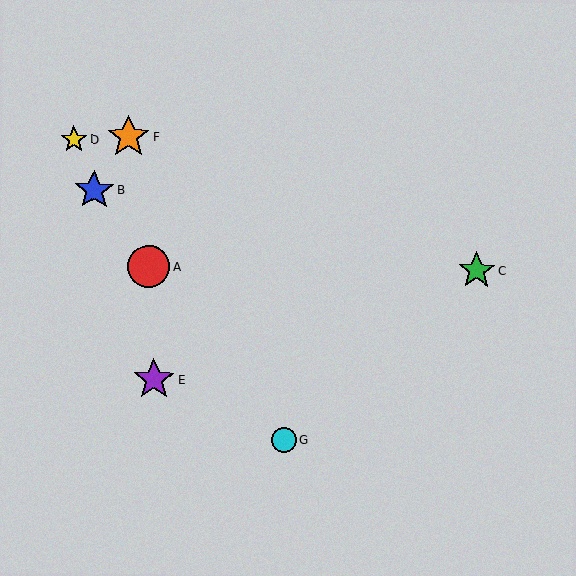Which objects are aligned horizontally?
Objects A, C are aligned horizontally.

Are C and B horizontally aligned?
No, C is at y≈271 and B is at y≈190.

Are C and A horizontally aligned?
Yes, both are at y≈271.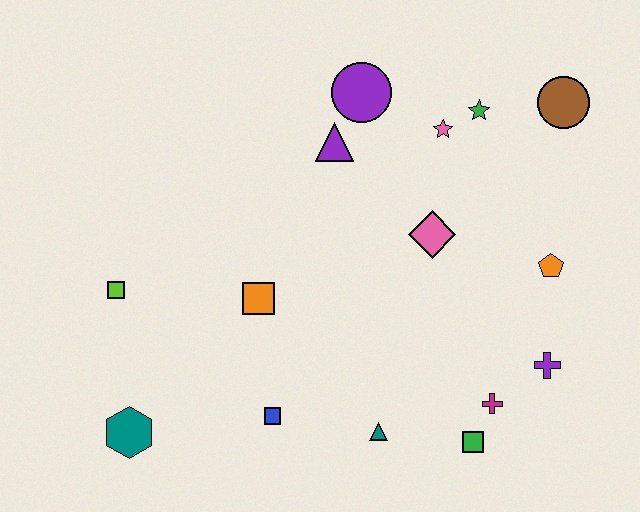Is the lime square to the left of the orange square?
Yes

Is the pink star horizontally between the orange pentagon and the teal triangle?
Yes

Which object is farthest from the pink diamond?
The teal hexagon is farthest from the pink diamond.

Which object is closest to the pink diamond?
The pink star is closest to the pink diamond.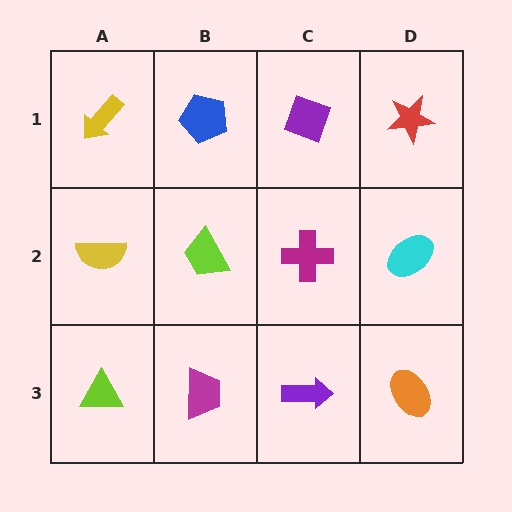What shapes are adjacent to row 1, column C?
A magenta cross (row 2, column C), a blue pentagon (row 1, column B), a red star (row 1, column D).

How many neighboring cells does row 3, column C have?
3.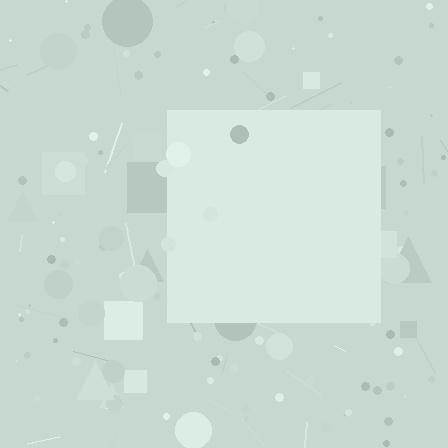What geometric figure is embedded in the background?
A square is embedded in the background.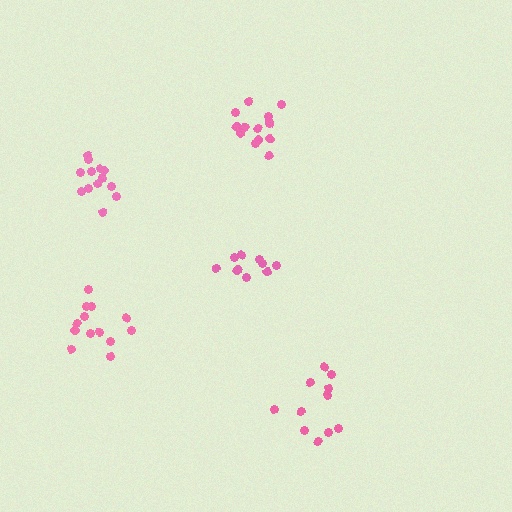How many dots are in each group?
Group 1: 14 dots, Group 2: 13 dots, Group 3: 13 dots, Group 4: 9 dots, Group 5: 11 dots (60 total).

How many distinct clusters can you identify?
There are 5 distinct clusters.